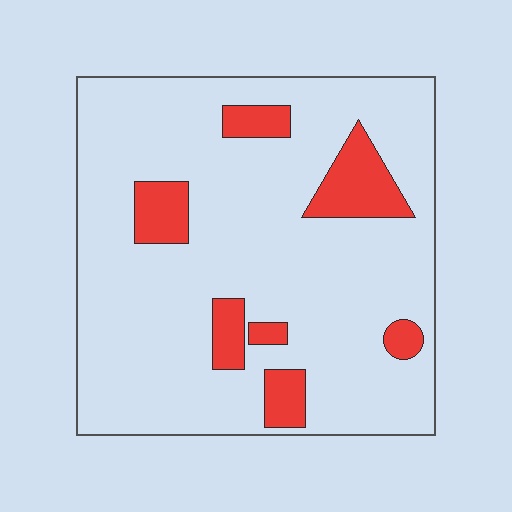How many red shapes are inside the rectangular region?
7.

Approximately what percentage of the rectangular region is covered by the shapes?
Approximately 15%.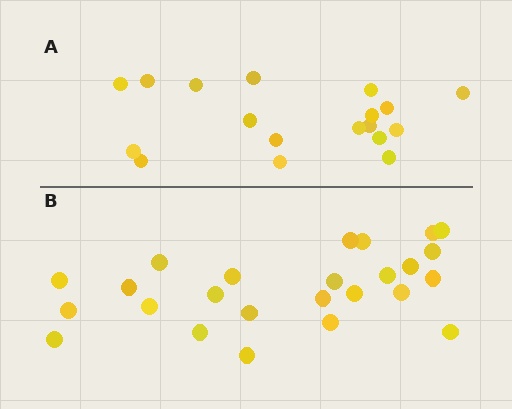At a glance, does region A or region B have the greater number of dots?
Region B (the bottom region) has more dots.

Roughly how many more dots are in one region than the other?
Region B has roughly 8 or so more dots than region A.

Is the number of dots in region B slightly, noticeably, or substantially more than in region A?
Region B has noticeably more, but not dramatically so. The ratio is roughly 1.4 to 1.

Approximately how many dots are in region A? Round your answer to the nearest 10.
About 20 dots. (The exact count is 18, which rounds to 20.)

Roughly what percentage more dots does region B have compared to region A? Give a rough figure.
About 40% more.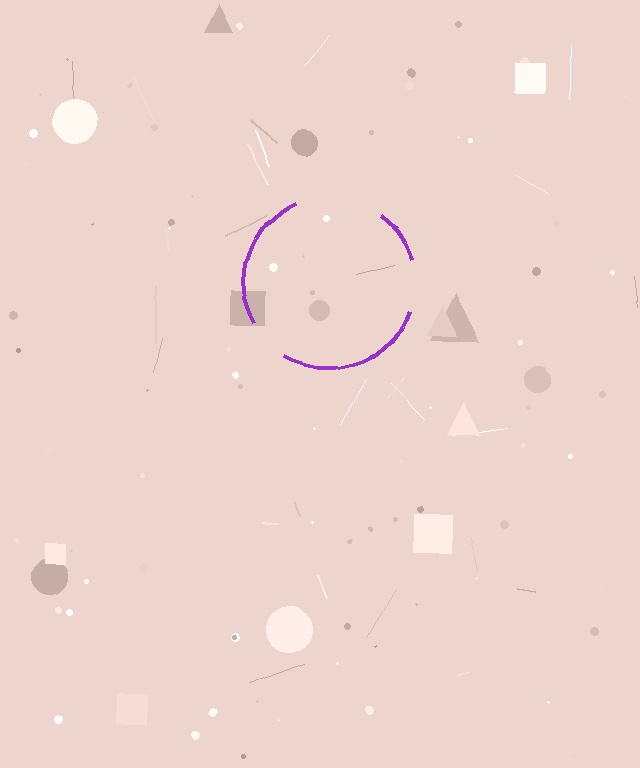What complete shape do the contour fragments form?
The contour fragments form a circle.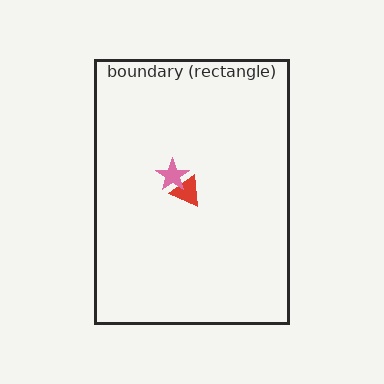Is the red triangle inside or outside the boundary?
Inside.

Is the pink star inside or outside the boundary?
Inside.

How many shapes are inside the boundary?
2 inside, 0 outside.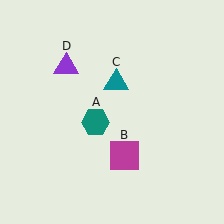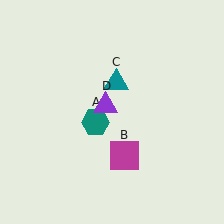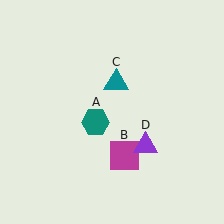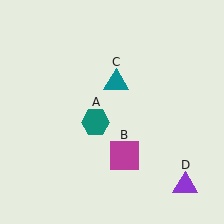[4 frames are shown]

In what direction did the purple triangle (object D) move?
The purple triangle (object D) moved down and to the right.